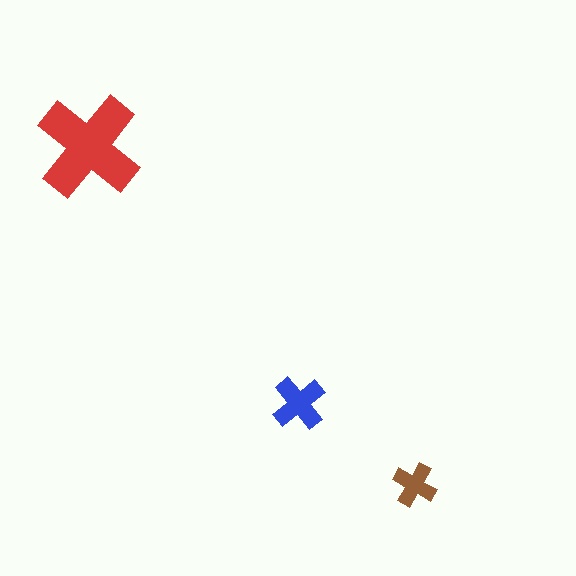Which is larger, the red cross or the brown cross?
The red one.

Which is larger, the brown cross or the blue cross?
The blue one.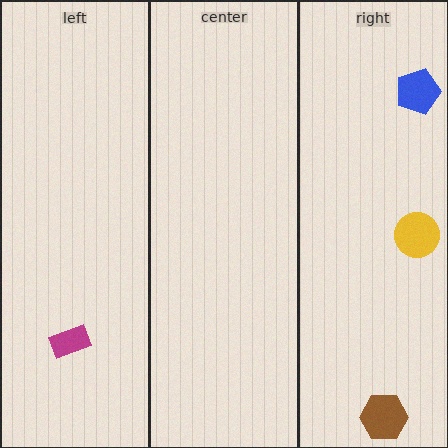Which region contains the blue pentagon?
The right region.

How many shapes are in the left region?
1.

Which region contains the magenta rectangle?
The left region.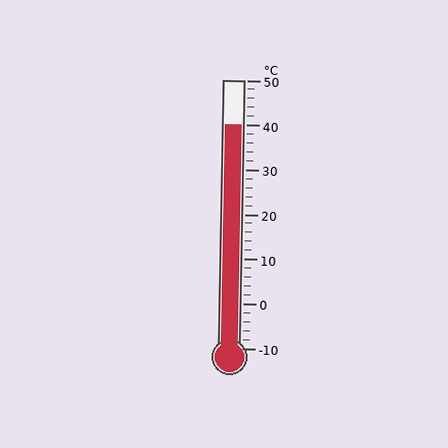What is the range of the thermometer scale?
The thermometer scale ranges from -10°C to 50°C.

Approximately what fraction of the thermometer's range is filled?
The thermometer is filled to approximately 85% of its range.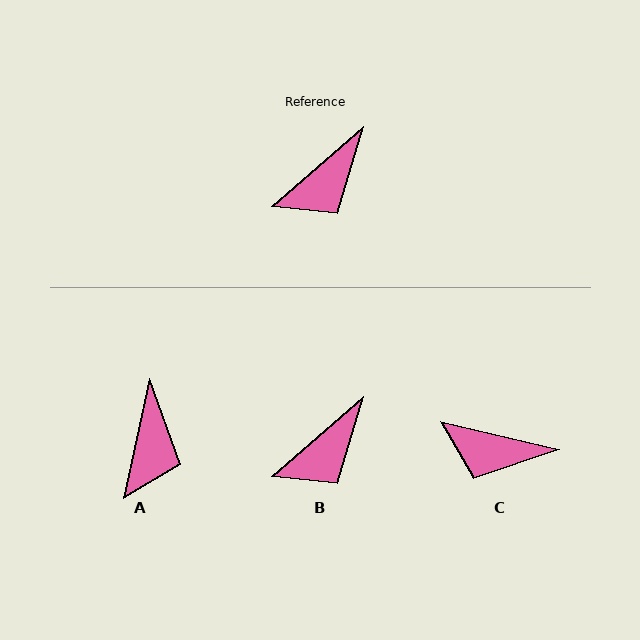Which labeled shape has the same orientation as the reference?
B.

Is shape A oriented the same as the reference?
No, it is off by about 37 degrees.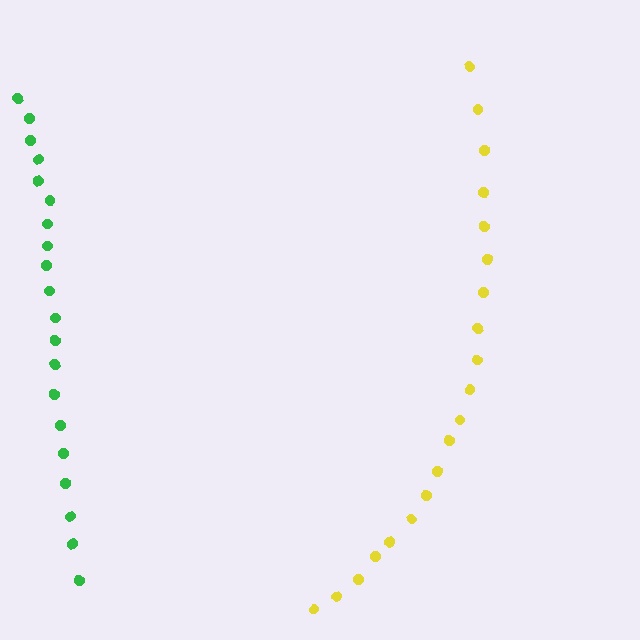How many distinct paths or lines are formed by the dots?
There are 2 distinct paths.